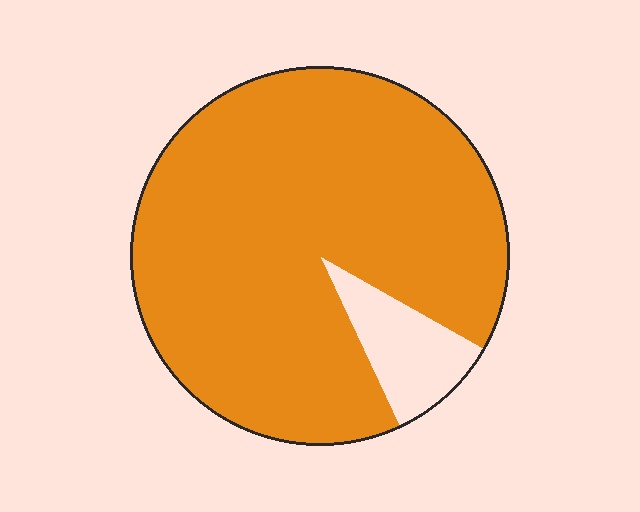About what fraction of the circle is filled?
About nine tenths (9/10).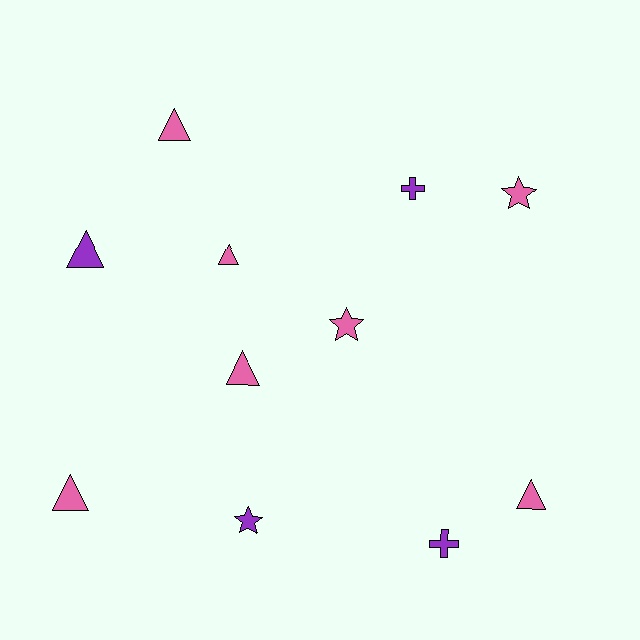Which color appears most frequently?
Pink, with 7 objects.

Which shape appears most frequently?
Triangle, with 6 objects.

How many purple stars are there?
There is 1 purple star.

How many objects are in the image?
There are 11 objects.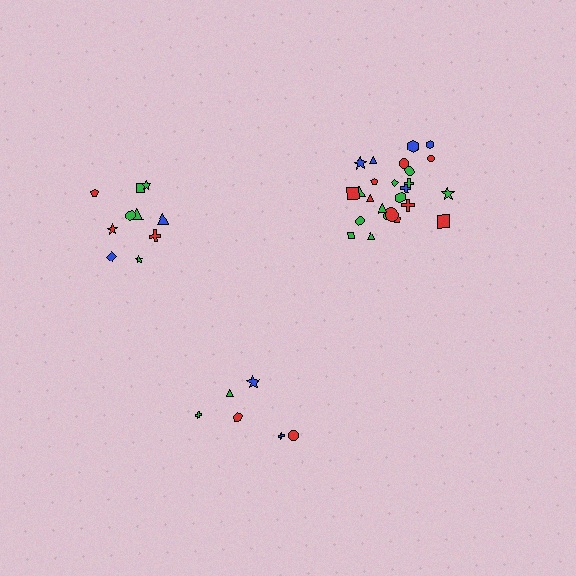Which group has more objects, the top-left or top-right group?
The top-right group.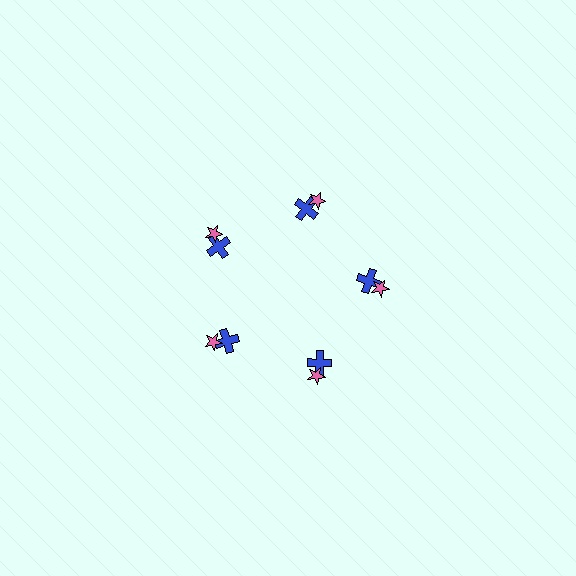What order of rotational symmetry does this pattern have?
This pattern has 5-fold rotational symmetry.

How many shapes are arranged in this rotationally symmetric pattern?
There are 10 shapes, arranged in 5 groups of 2.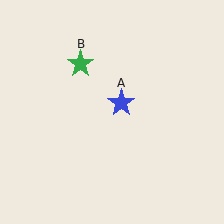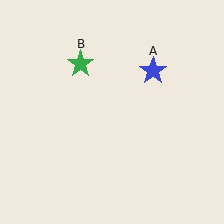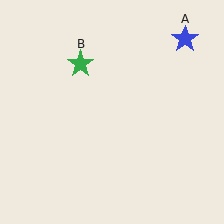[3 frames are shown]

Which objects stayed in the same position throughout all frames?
Green star (object B) remained stationary.